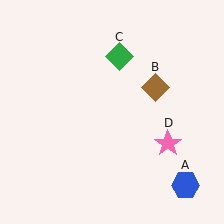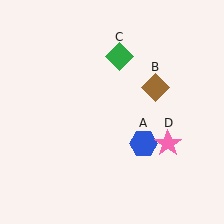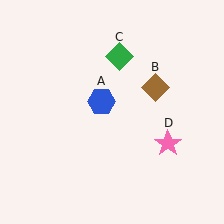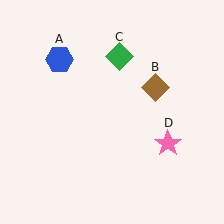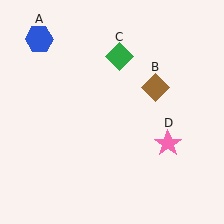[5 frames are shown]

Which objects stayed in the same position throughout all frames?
Brown diamond (object B) and green diamond (object C) and pink star (object D) remained stationary.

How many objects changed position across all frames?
1 object changed position: blue hexagon (object A).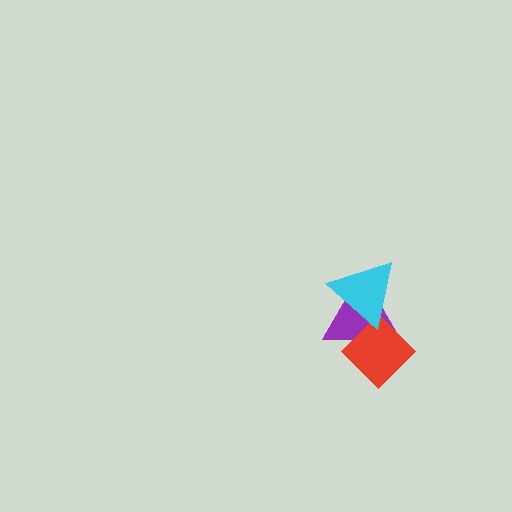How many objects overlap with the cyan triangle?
2 objects overlap with the cyan triangle.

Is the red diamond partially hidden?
Yes, it is partially covered by another shape.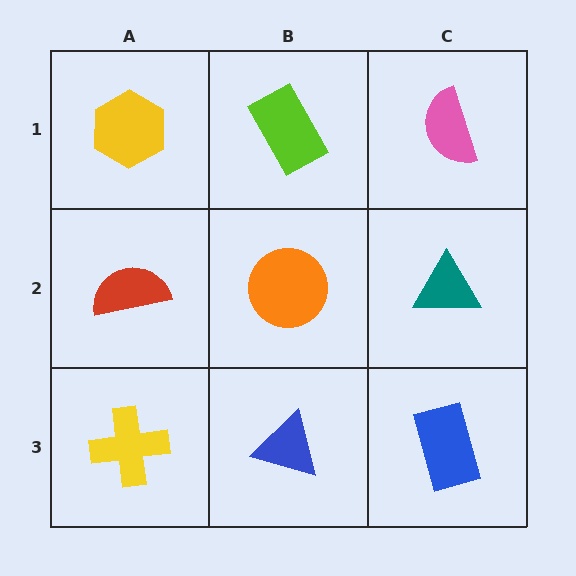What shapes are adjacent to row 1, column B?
An orange circle (row 2, column B), a yellow hexagon (row 1, column A), a pink semicircle (row 1, column C).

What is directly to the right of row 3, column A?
A blue triangle.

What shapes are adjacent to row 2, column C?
A pink semicircle (row 1, column C), a blue rectangle (row 3, column C), an orange circle (row 2, column B).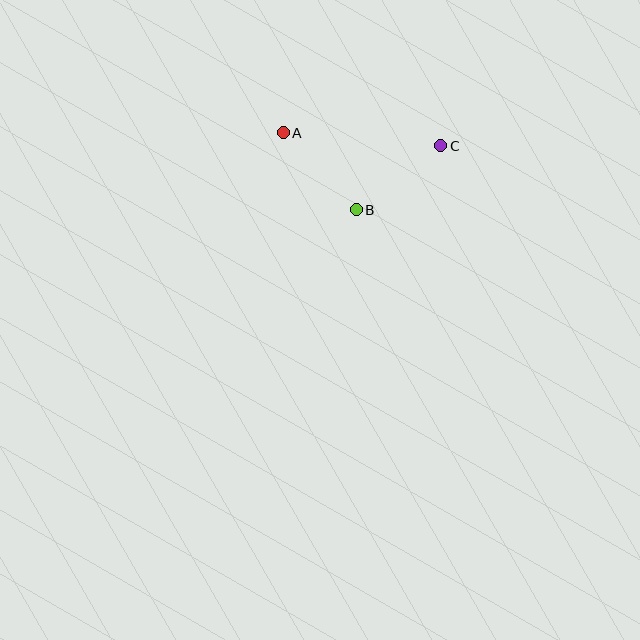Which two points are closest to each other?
Points A and B are closest to each other.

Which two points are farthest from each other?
Points A and C are farthest from each other.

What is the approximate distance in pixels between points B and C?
The distance between B and C is approximately 106 pixels.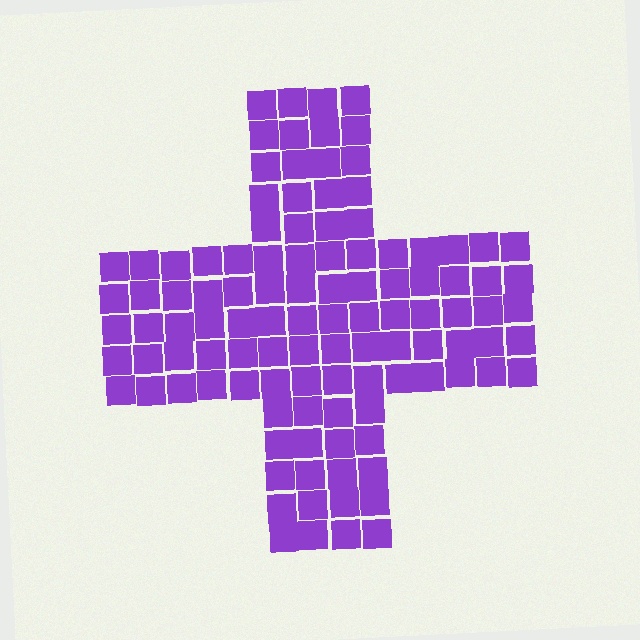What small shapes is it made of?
It is made of small squares.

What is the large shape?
The large shape is a cross.